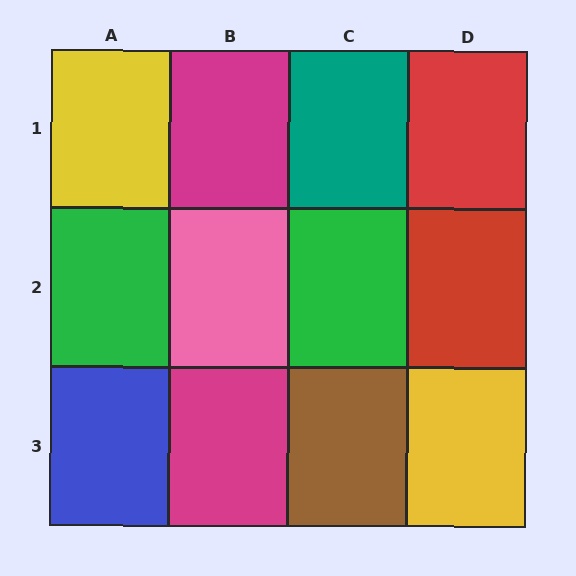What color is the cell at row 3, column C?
Brown.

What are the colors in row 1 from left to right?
Yellow, magenta, teal, red.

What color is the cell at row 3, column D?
Yellow.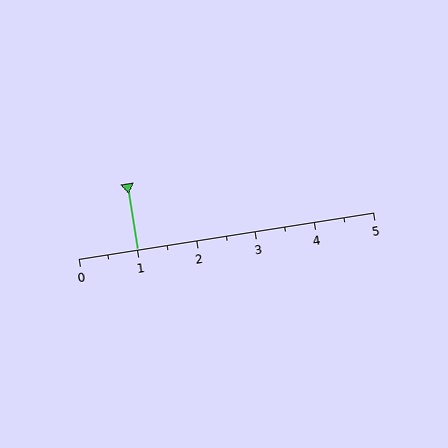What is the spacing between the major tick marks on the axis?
The major ticks are spaced 1 apart.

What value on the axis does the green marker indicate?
The marker indicates approximately 1.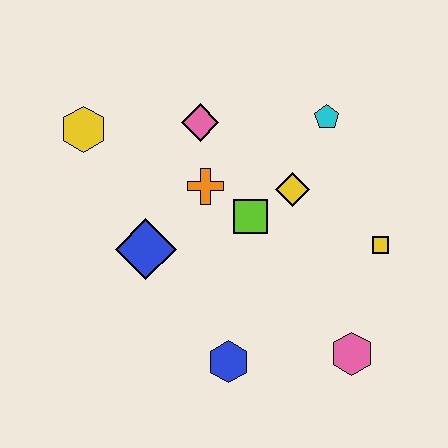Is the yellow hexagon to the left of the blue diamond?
Yes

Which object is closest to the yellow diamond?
The lime square is closest to the yellow diamond.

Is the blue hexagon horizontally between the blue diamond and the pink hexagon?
Yes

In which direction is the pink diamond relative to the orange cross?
The pink diamond is above the orange cross.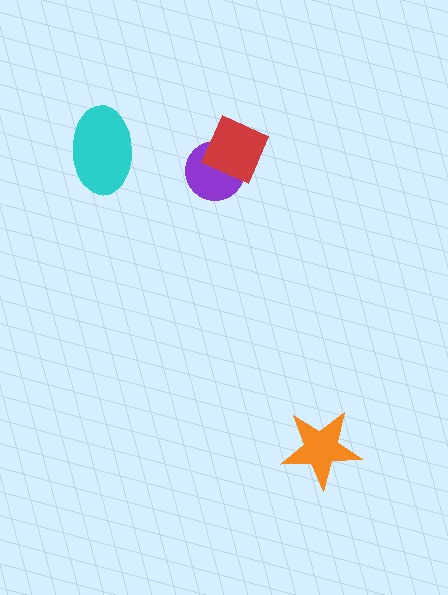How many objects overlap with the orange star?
0 objects overlap with the orange star.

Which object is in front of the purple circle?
The red square is in front of the purple circle.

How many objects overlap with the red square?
1 object overlaps with the red square.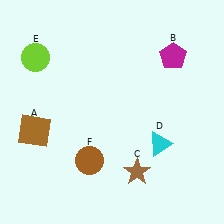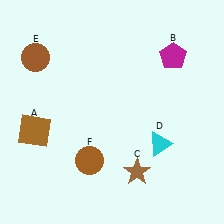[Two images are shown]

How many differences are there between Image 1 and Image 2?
There is 1 difference between the two images.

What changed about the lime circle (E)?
In Image 1, E is lime. In Image 2, it changed to brown.